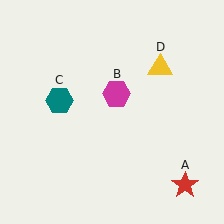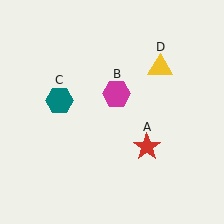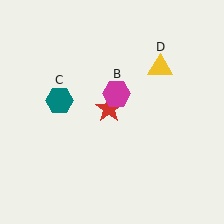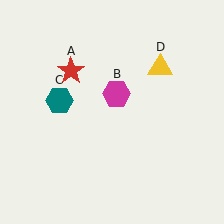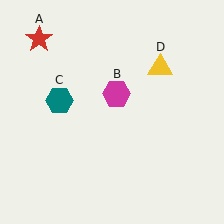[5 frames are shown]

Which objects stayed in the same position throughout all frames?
Magenta hexagon (object B) and teal hexagon (object C) and yellow triangle (object D) remained stationary.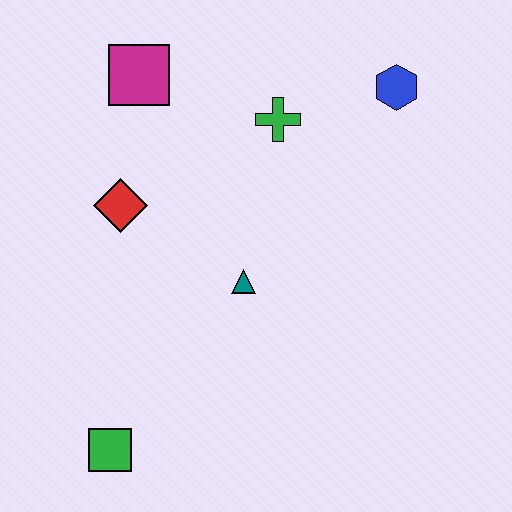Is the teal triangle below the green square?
No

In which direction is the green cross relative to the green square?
The green cross is above the green square.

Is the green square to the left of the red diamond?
Yes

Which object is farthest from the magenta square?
The green square is farthest from the magenta square.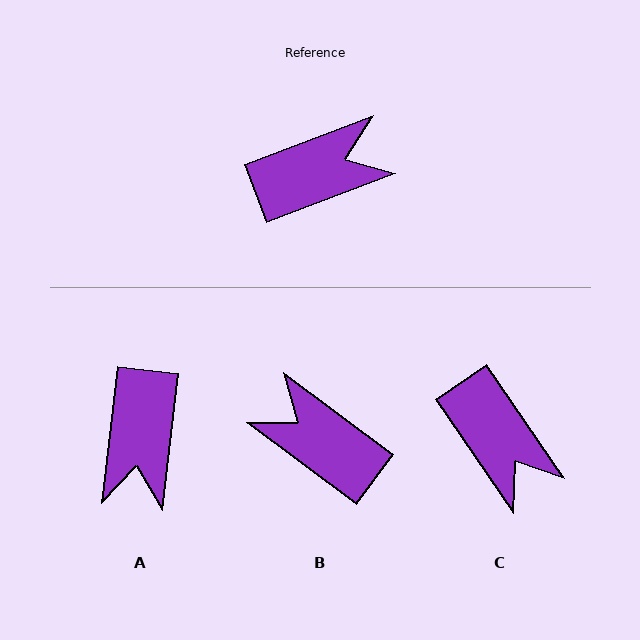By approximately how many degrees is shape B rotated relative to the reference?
Approximately 123 degrees counter-clockwise.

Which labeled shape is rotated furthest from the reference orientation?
B, about 123 degrees away.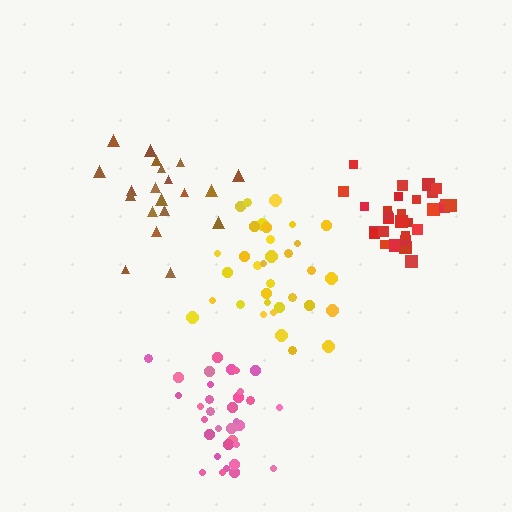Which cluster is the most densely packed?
Red.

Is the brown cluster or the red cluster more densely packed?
Red.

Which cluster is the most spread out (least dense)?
Brown.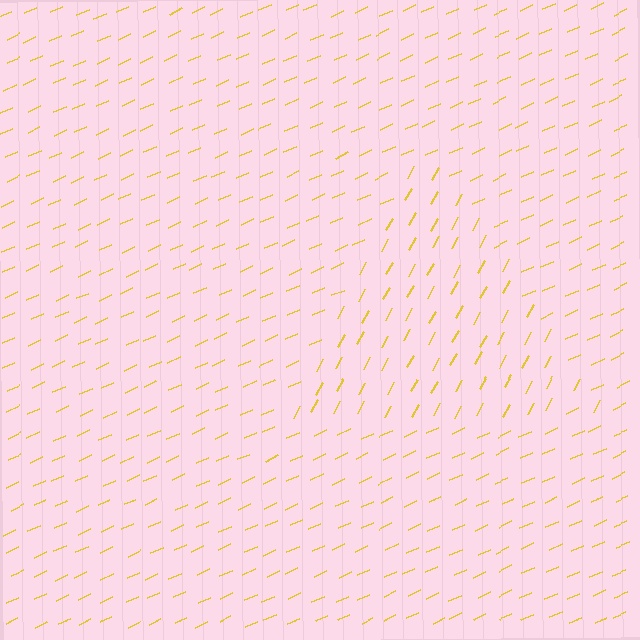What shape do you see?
I see a triangle.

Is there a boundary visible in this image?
Yes, there is a texture boundary formed by a change in line orientation.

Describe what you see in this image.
The image is filled with small yellow line segments. A triangle region in the image has lines oriented differently from the surrounding lines, creating a visible texture boundary.